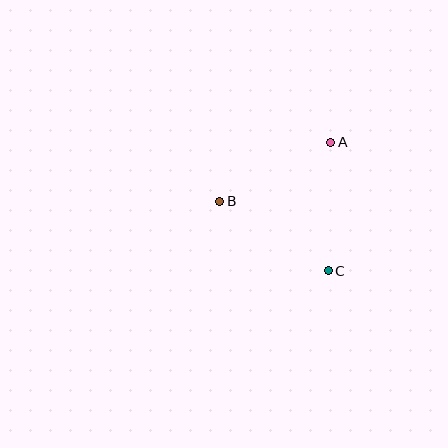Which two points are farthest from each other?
Points B and C are farthest from each other.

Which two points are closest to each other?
Points A and B are closest to each other.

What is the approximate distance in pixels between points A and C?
The distance between A and C is approximately 129 pixels.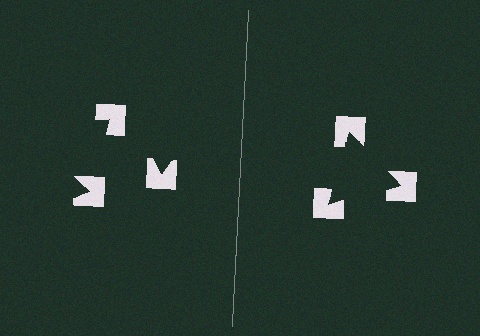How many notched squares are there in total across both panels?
6 — 3 on each side.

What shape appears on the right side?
An illusory triangle.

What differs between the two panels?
The notched squares are positioned identically on both sides; only the wedge orientations differ. On the right they align to a triangle; on the left they are misaligned.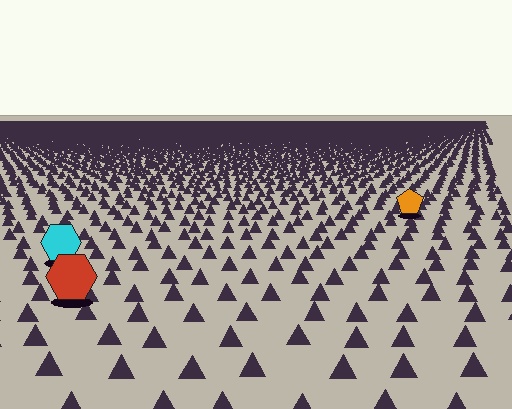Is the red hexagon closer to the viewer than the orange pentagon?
Yes. The red hexagon is closer — you can tell from the texture gradient: the ground texture is coarser near it.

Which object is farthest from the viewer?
The orange pentagon is farthest from the viewer. It appears smaller and the ground texture around it is denser.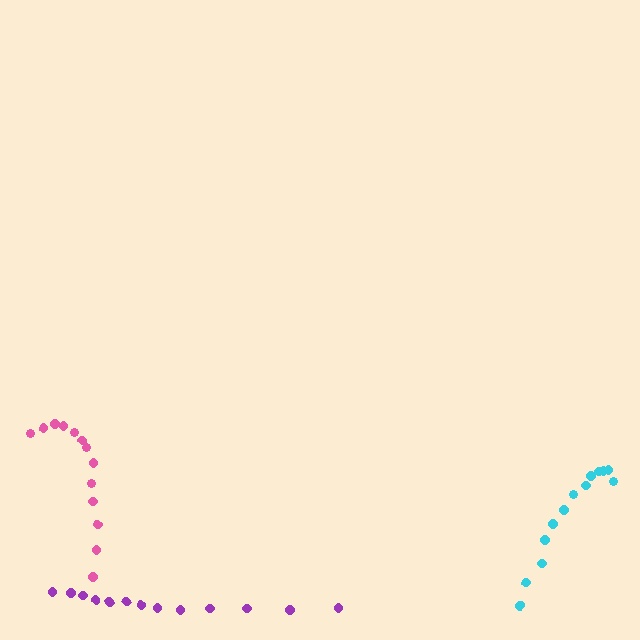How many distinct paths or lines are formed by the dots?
There are 3 distinct paths.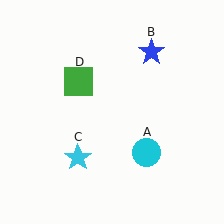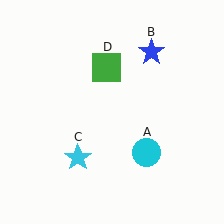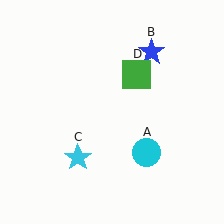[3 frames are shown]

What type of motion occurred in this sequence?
The green square (object D) rotated clockwise around the center of the scene.